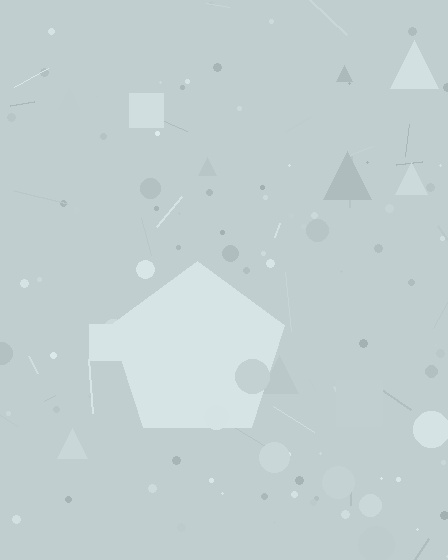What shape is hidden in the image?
A pentagon is hidden in the image.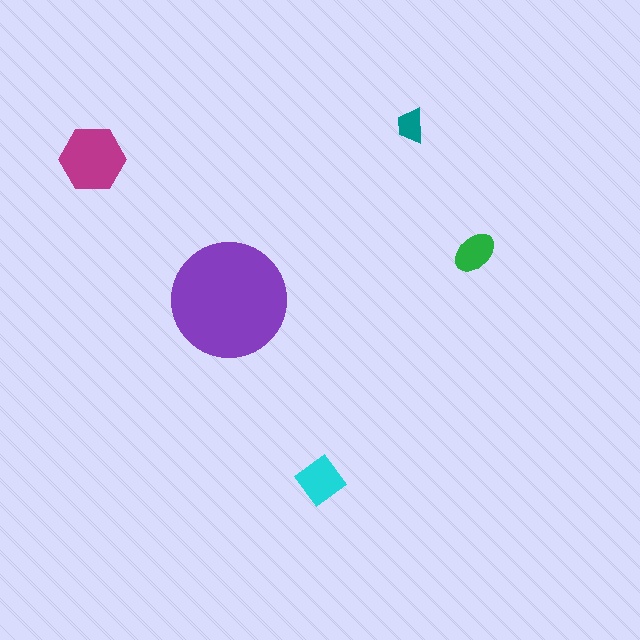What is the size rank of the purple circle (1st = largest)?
1st.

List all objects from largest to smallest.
The purple circle, the magenta hexagon, the cyan diamond, the green ellipse, the teal trapezoid.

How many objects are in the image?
There are 5 objects in the image.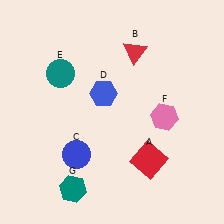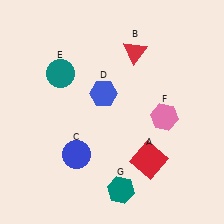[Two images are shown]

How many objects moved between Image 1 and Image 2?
1 object moved between the two images.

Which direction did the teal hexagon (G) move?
The teal hexagon (G) moved right.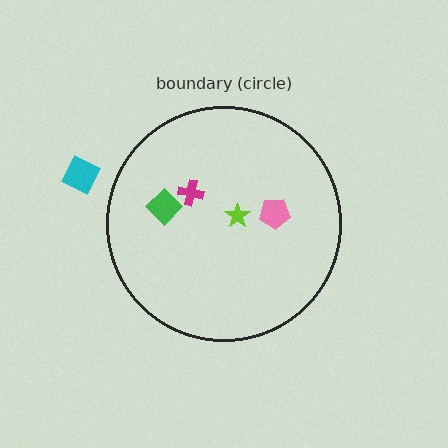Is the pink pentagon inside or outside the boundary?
Inside.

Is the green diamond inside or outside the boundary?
Inside.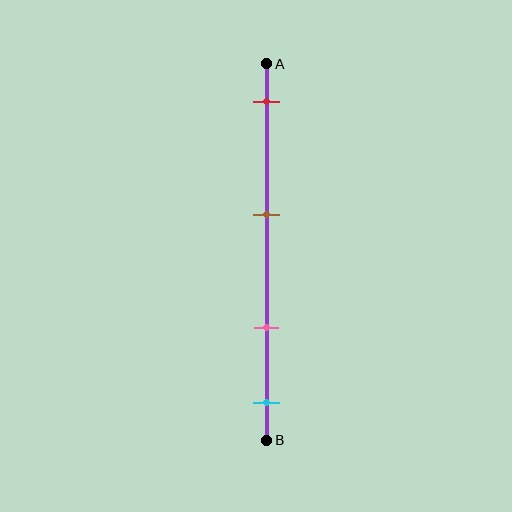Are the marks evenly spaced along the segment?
No, the marks are not evenly spaced.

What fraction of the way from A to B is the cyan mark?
The cyan mark is approximately 90% (0.9) of the way from A to B.